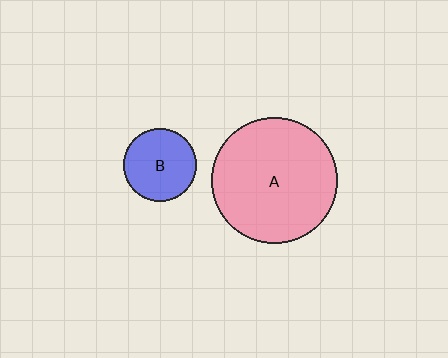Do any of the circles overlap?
No, none of the circles overlap.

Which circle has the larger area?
Circle A (pink).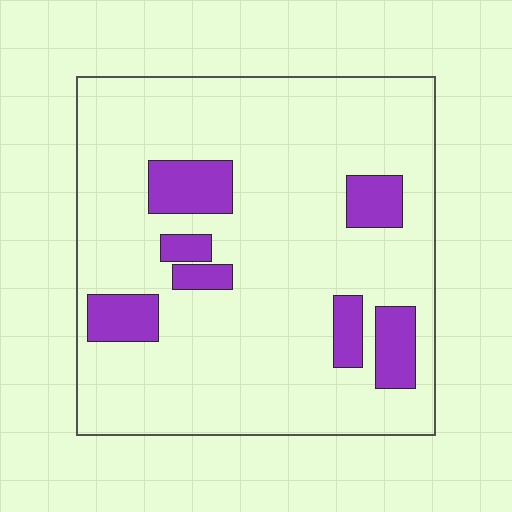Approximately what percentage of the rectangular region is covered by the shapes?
Approximately 15%.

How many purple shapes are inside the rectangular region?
7.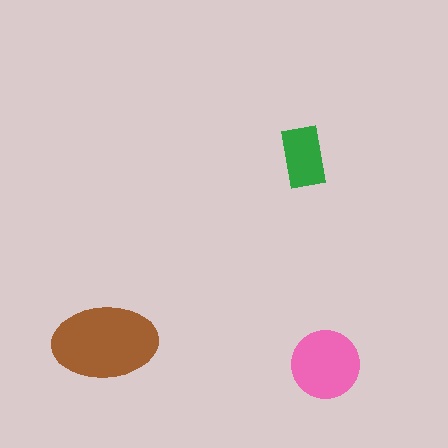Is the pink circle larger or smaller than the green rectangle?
Larger.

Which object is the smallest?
The green rectangle.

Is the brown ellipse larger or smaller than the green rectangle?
Larger.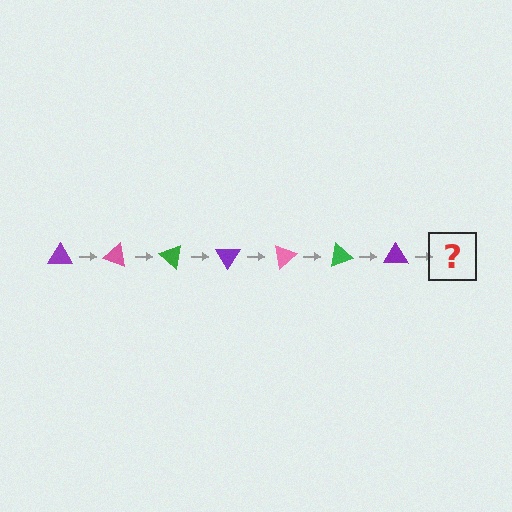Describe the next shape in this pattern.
It should be a pink triangle, rotated 140 degrees from the start.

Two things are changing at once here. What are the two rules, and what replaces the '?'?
The two rules are that it rotates 20 degrees each step and the color cycles through purple, pink, and green. The '?' should be a pink triangle, rotated 140 degrees from the start.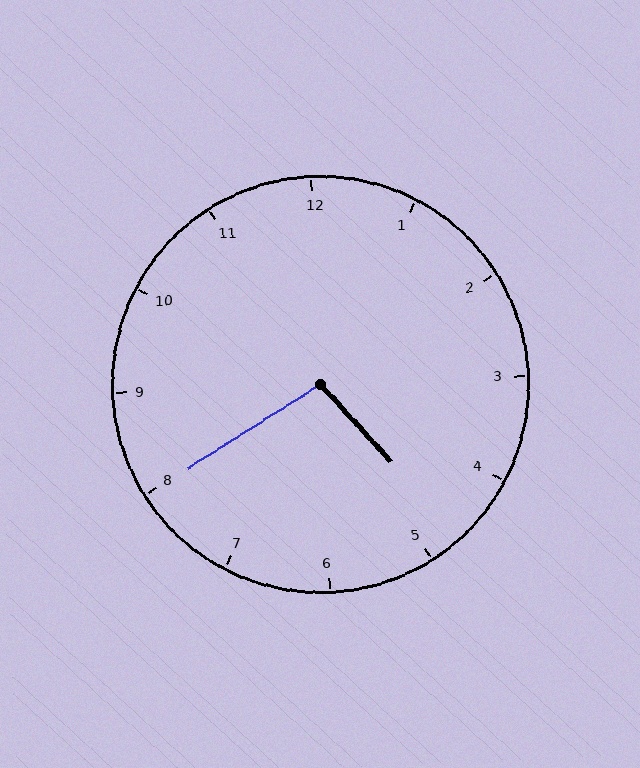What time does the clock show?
4:40.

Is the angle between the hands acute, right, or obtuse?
It is obtuse.